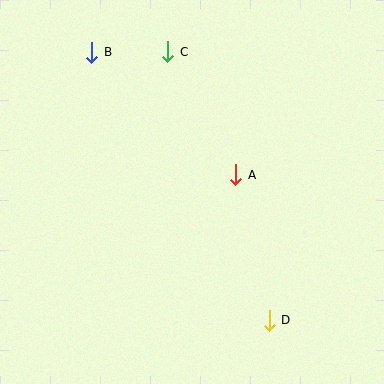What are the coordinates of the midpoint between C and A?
The midpoint between C and A is at (202, 113).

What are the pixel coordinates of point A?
Point A is at (236, 175).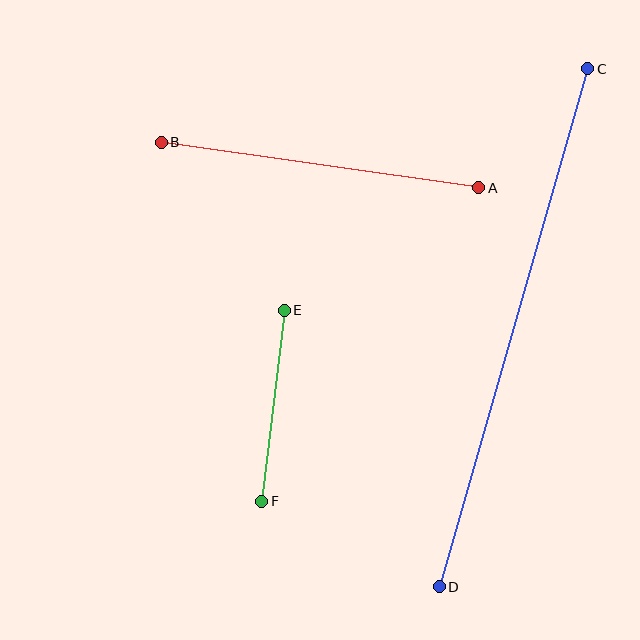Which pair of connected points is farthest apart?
Points C and D are farthest apart.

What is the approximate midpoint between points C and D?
The midpoint is at approximately (513, 328) pixels.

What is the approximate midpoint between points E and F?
The midpoint is at approximately (273, 406) pixels.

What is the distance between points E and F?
The distance is approximately 192 pixels.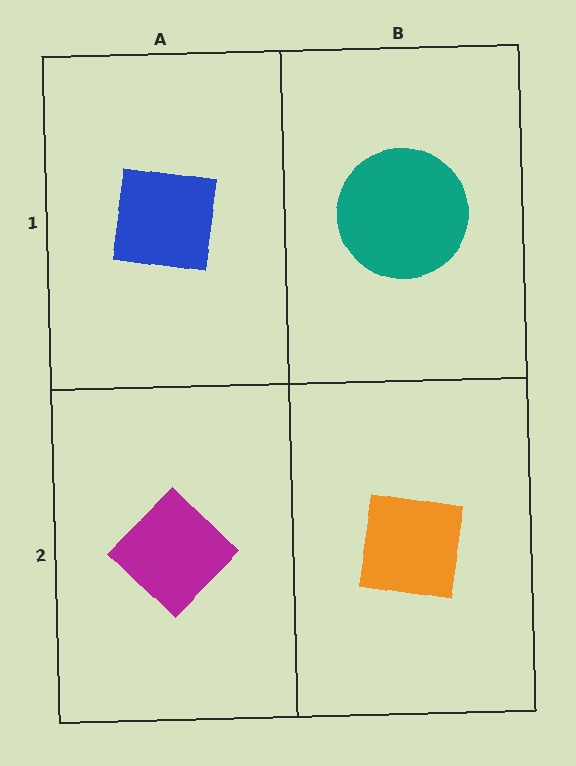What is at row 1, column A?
A blue square.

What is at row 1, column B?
A teal circle.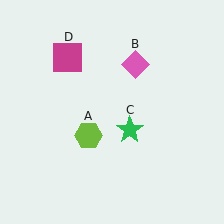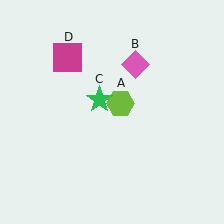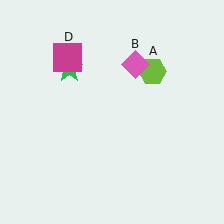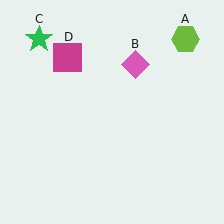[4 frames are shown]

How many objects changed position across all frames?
2 objects changed position: lime hexagon (object A), green star (object C).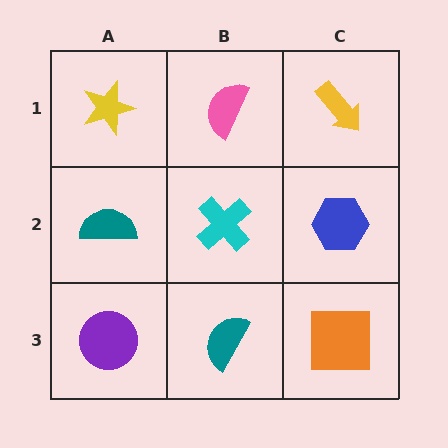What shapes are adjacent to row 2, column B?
A pink semicircle (row 1, column B), a teal semicircle (row 3, column B), a teal semicircle (row 2, column A), a blue hexagon (row 2, column C).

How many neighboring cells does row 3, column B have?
3.